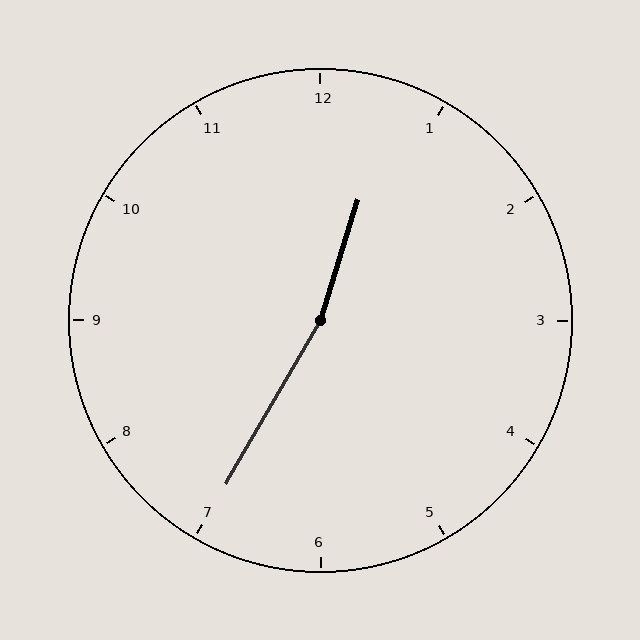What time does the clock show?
12:35.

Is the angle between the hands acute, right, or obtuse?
It is obtuse.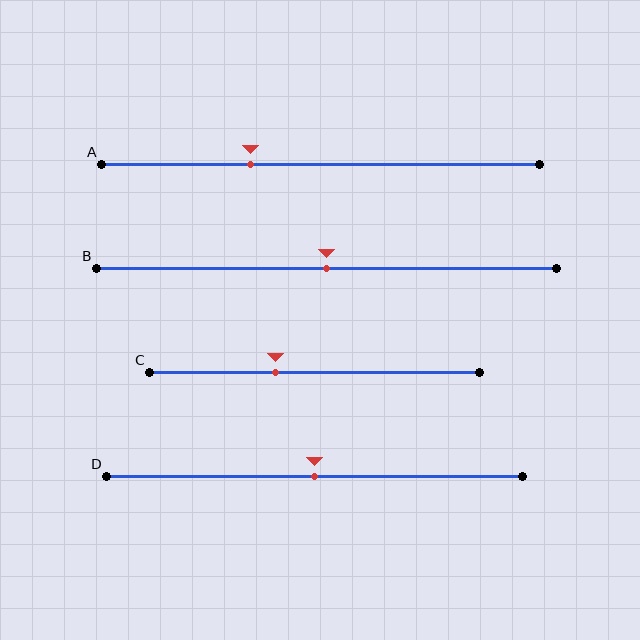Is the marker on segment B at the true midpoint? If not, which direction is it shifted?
Yes, the marker on segment B is at the true midpoint.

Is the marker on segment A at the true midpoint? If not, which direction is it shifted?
No, the marker on segment A is shifted to the left by about 16% of the segment length.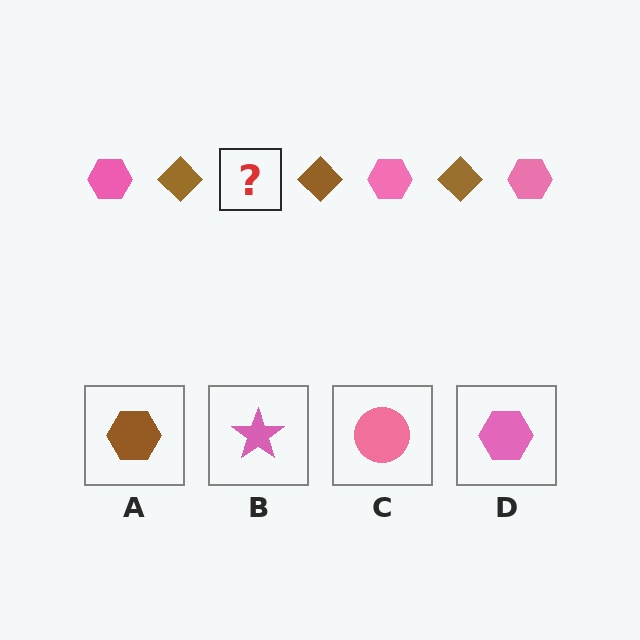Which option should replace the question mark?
Option D.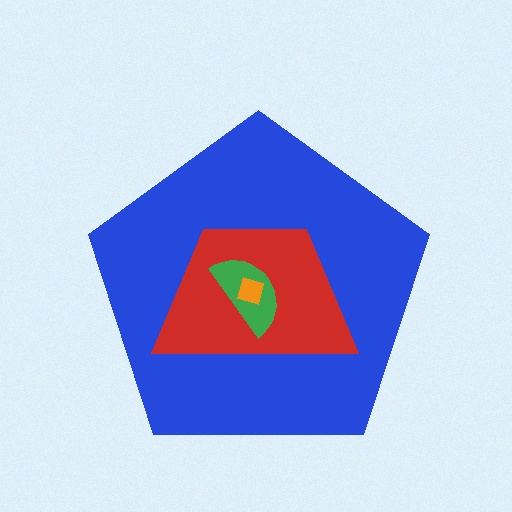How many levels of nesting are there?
4.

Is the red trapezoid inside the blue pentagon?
Yes.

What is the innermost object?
The orange square.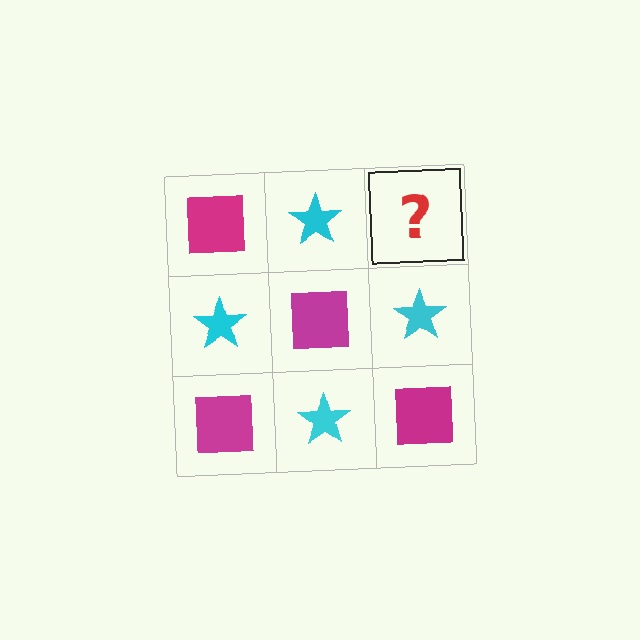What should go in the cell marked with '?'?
The missing cell should contain a magenta square.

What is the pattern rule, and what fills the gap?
The rule is that it alternates magenta square and cyan star in a checkerboard pattern. The gap should be filled with a magenta square.